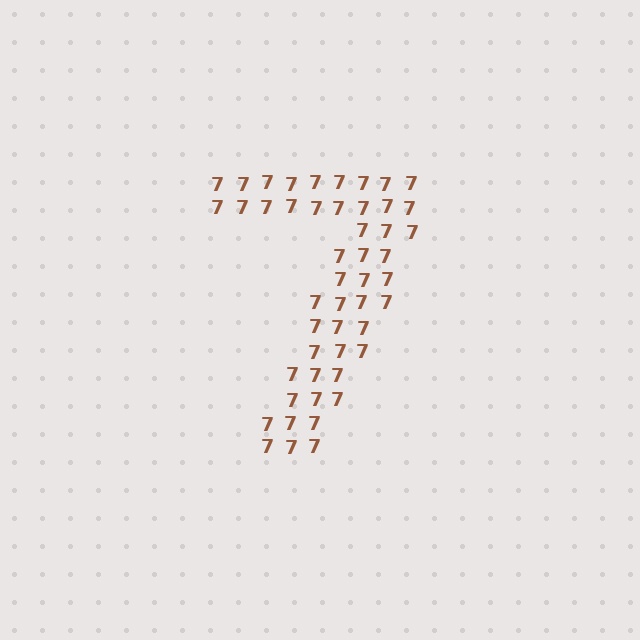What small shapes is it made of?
It is made of small digit 7's.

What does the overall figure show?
The overall figure shows the digit 7.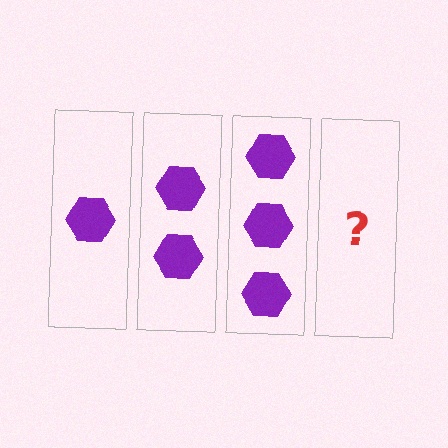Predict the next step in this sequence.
The next step is 4 hexagons.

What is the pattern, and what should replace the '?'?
The pattern is that each step adds one more hexagon. The '?' should be 4 hexagons.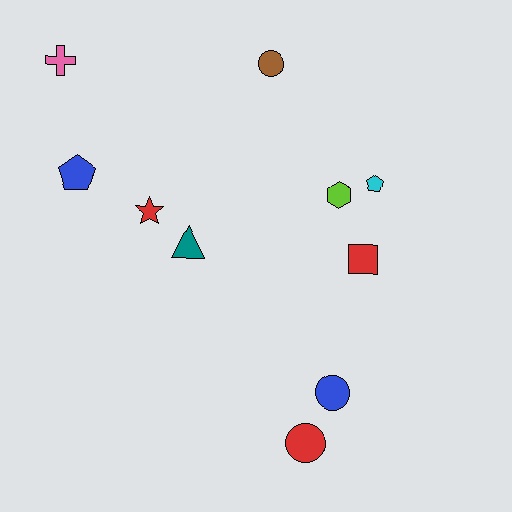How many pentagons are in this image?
There are 2 pentagons.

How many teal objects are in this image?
There is 1 teal object.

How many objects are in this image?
There are 10 objects.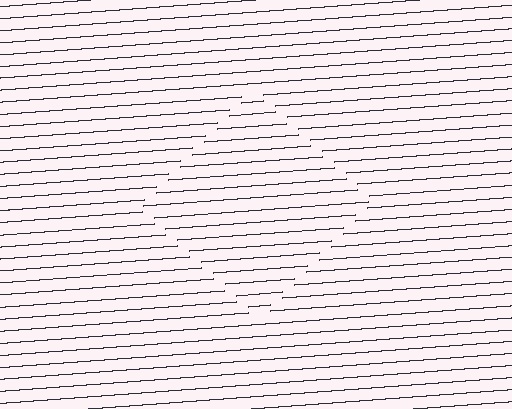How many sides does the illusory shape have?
4 sides — the line-ends trace a square.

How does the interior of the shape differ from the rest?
The interior of the shape contains the same grating, shifted by half a period — the contour is defined by the phase discontinuity where line-ends from the inner and outer gratings abut.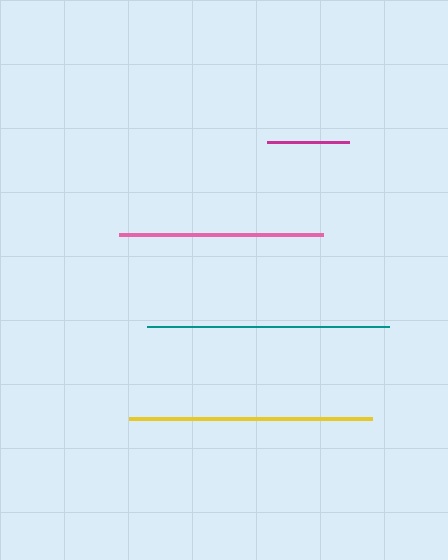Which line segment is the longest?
The yellow line is the longest at approximately 243 pixels.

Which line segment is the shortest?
The magenta line is the shortest at approximately 82 pixels.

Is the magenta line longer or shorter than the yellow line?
The yellow line is longer than the magenta line.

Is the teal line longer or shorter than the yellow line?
The yellow line is longer than the teal line.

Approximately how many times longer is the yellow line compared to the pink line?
The yellow line is approximately 1.2 times the length of the pink line.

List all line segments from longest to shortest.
From longest to shortest: yellow, teal, pink, magenta.